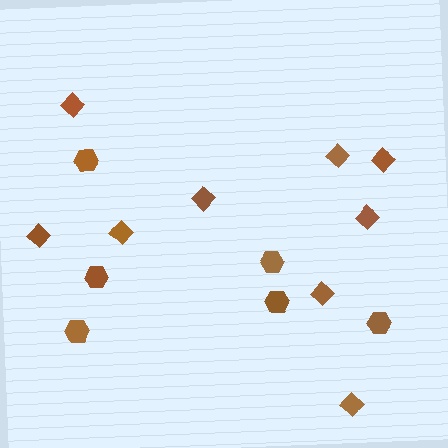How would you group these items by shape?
There are 2 groups: one group of hexagons (6) and one group of diamonds (9).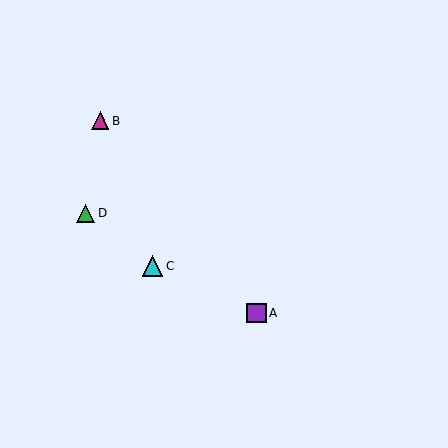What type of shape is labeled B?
Shape B is a magenta triangle.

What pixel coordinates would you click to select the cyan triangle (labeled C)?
Click at (153, 266) to select the cyan triangle C.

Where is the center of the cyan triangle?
The center of the cyan triangle is at (153, 266).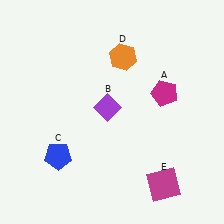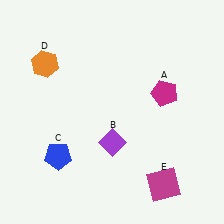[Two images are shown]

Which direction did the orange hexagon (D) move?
The orange hexagon (D) moved left.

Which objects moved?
The objects that moved are: the purple diamond (B), the orange hexagon (D).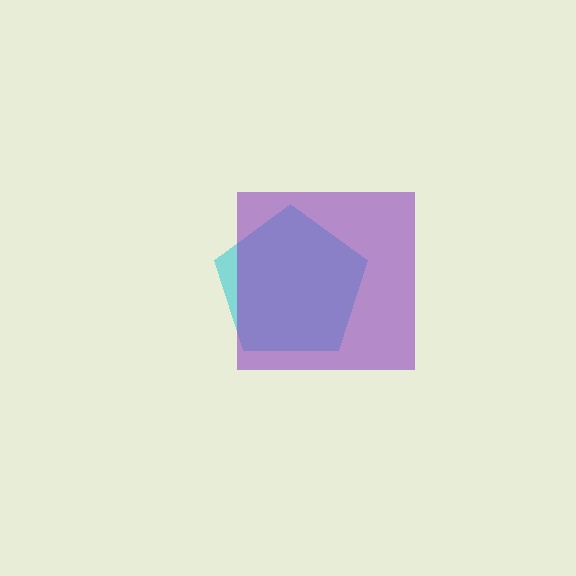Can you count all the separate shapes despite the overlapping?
Yes, there are 2 separate shapes.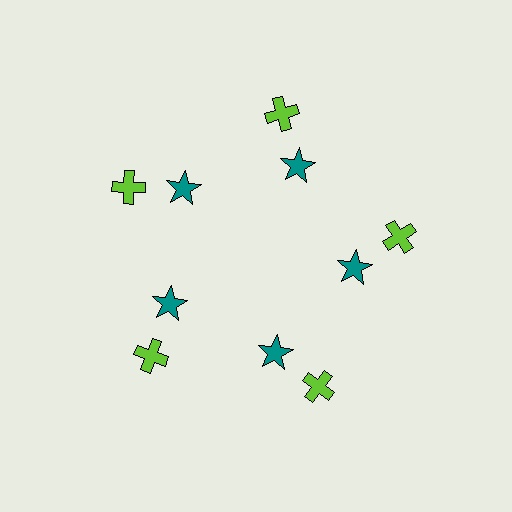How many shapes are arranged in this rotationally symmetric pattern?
There are 10 shapes, arranged in 5 groups of 2.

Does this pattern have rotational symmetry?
Yes, this pattern has 5-fold rotational symmetry. It looks the same after rotating 72 degrees around the center.